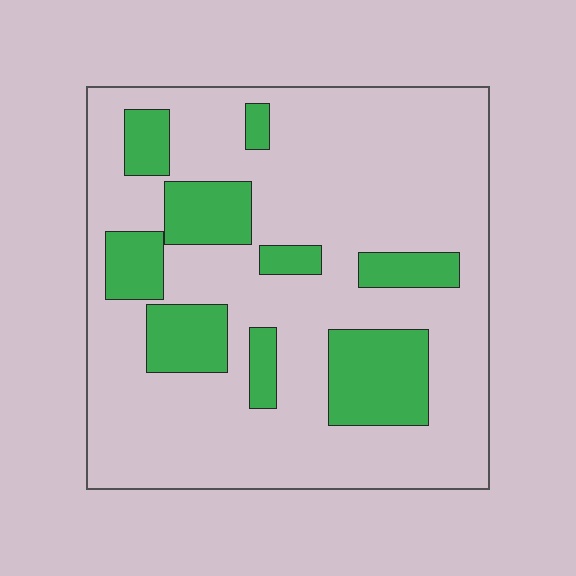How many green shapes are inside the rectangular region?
9.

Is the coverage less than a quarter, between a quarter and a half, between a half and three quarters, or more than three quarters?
Less than a quarter.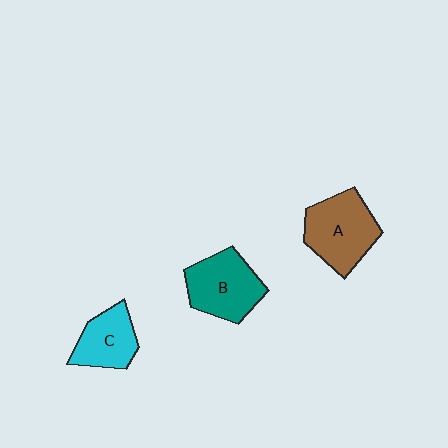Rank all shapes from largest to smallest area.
From largest to smallest: A (brown), B (teal), C (cyan).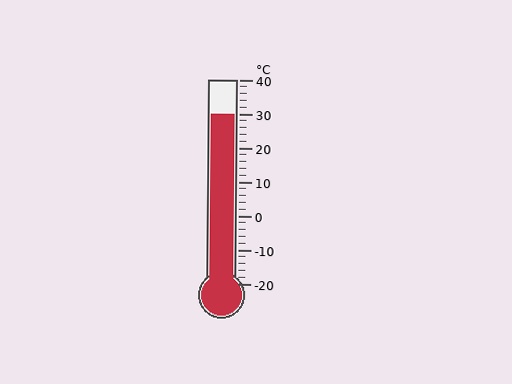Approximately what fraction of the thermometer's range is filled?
The thermometer is filled to approximately 85% of its range.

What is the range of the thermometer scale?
The thermometer scale ranges from -20°C to 40°C.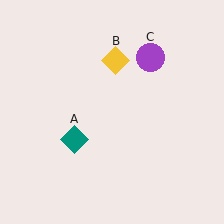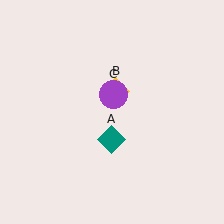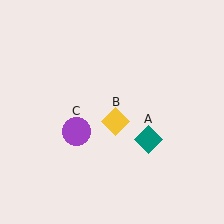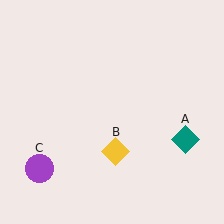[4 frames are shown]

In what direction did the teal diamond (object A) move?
The teal diamond (object A) moved right.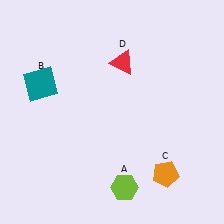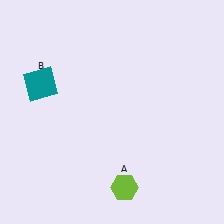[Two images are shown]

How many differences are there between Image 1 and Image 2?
There are 2 differences between the two images.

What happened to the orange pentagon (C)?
The orange pentagon (C) was removed in Image 2. It was in the bottom-right area of Image 1.